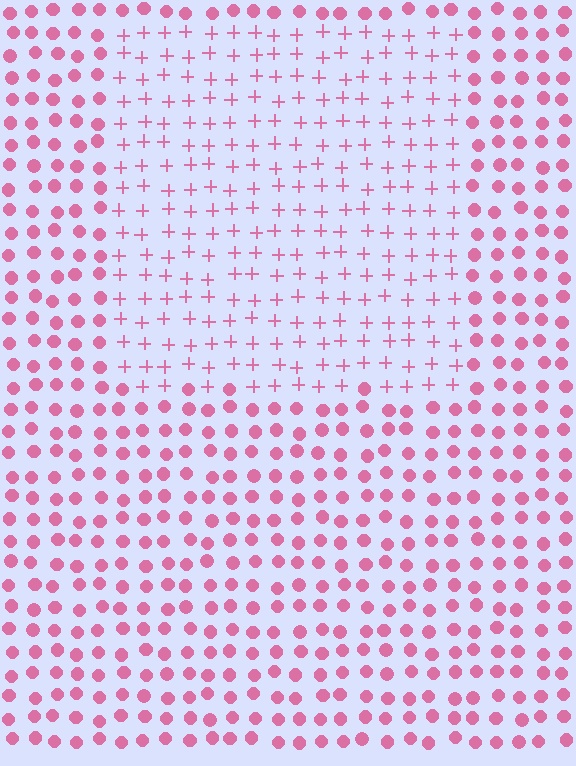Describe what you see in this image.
The image is filled with small pink elements arranged in a uniform grid. A rectangle-shaped region contains plus signs, while the surrounding area contains circles. The boundary is defined purely by the change in element shape.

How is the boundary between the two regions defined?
The boundary is defined by a change in element shape: plus signs inside vs. circles outside. All elements share the same color and spacing.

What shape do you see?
I see a rectangle.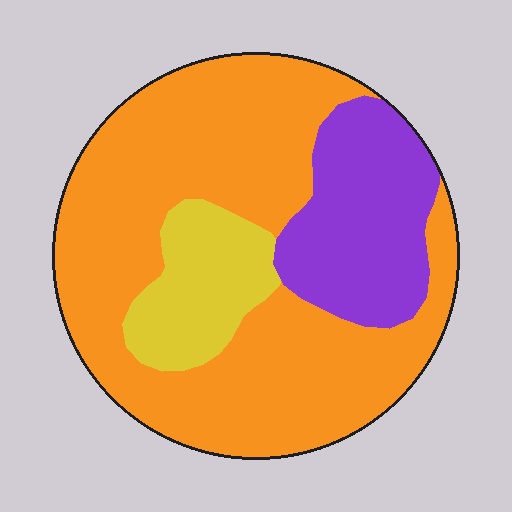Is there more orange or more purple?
Orange.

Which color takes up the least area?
Yellow, at roughly 15%.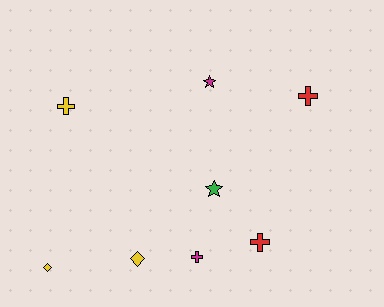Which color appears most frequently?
Yellow, with 3 objects.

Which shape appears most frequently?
Cross, with 4 objects.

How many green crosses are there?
There are no green crosses.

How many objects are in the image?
There are 8 objects.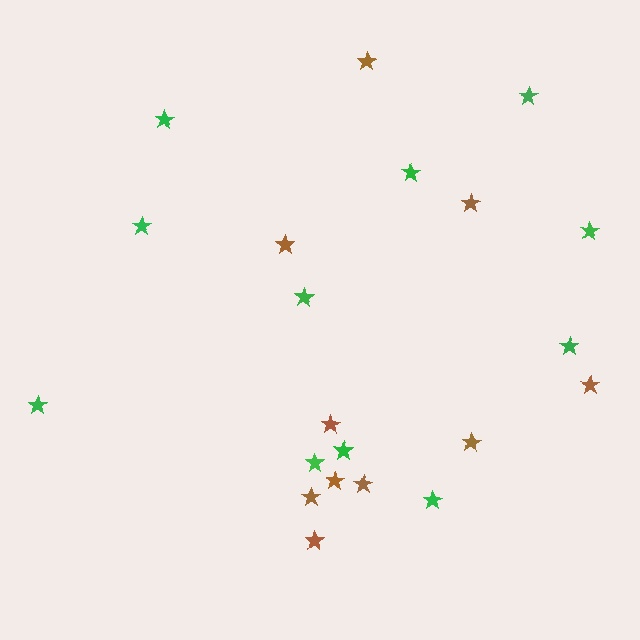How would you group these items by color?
There are 2 groups: one group of brown stars (10) and one group of green stars (11).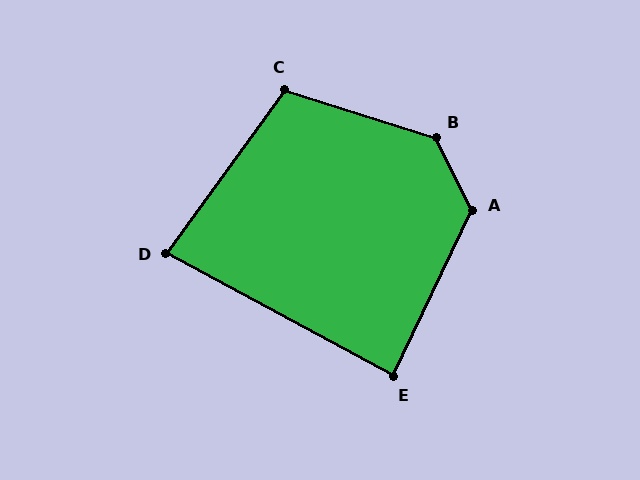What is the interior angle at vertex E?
Approximately 87 degrees (approximately right).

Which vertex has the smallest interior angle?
D, at approximately 83 degrees.